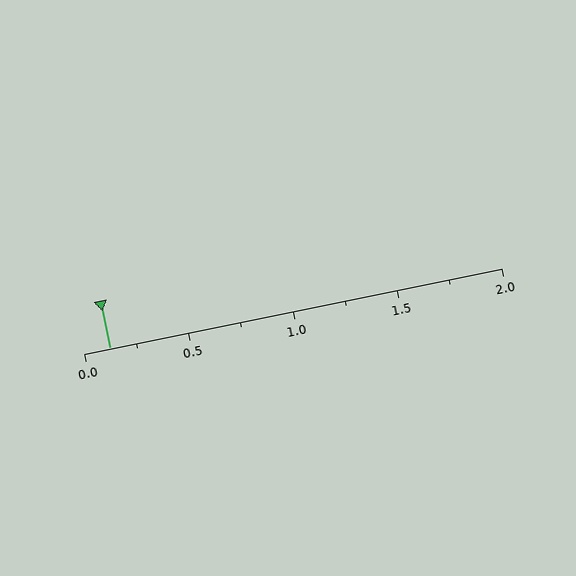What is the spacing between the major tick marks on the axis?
The major ticks are spaced 0.5 apart.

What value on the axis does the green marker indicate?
The marker indicates approximately 0.12.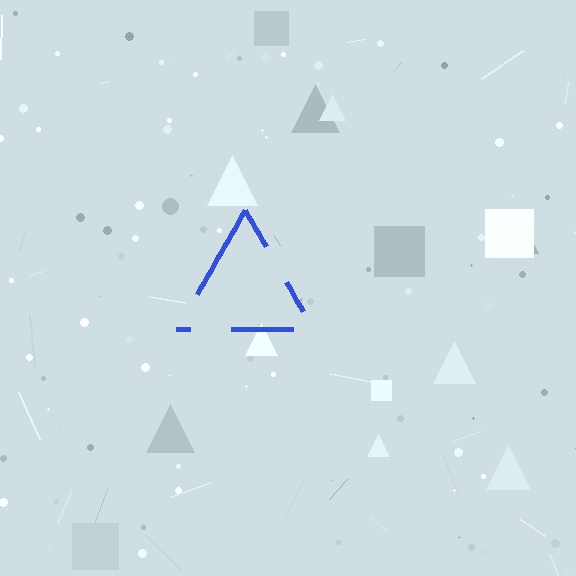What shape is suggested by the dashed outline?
The dashed outline suggests a triangle.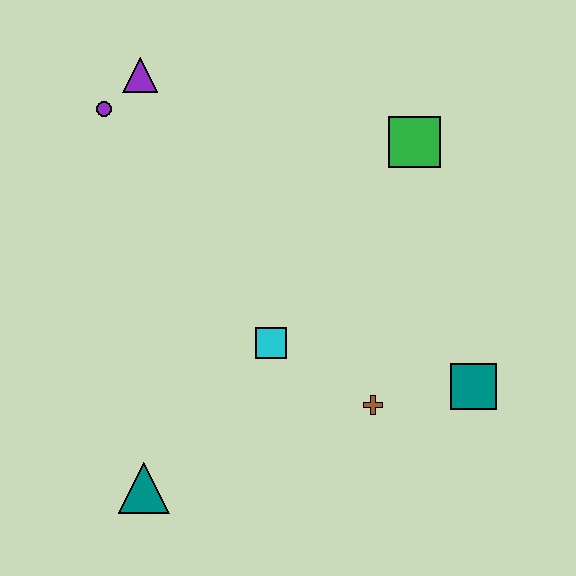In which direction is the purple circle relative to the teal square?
The purple circle is to the left of the teal square.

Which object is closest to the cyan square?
The brown cross is closest to the cyan square.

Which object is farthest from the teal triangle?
The green square is farthest from the teal triangle.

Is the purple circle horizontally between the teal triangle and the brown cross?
No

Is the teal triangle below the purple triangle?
Yes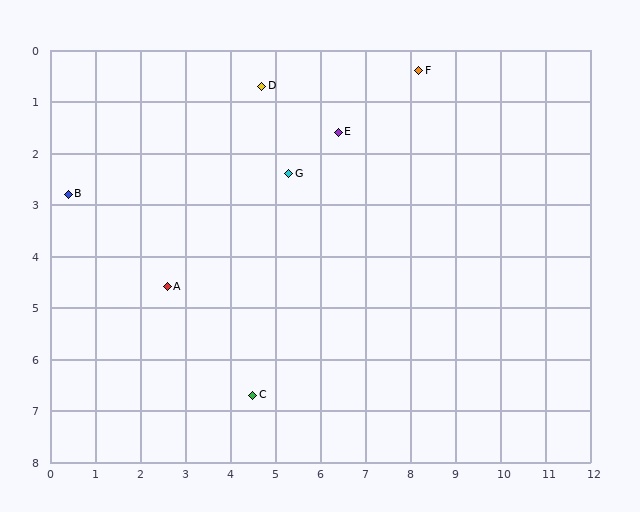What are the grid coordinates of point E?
Point E is at approximately (6.4, 1.6).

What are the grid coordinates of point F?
Point F is at approximately (8.2, 0.4).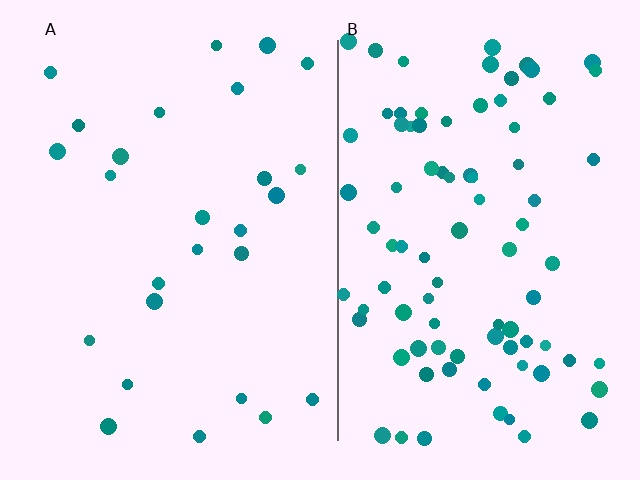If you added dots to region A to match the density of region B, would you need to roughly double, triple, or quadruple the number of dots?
Approximately triple.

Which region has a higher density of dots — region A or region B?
B (the right).